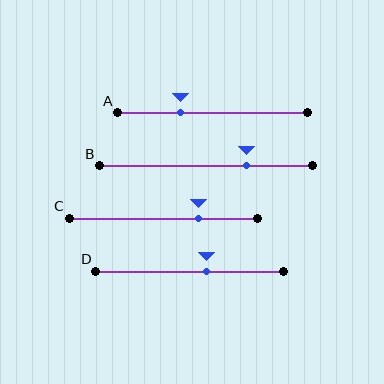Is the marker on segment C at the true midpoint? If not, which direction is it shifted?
No, the marker on segment C is shifted to the right by about 19% of the segment length.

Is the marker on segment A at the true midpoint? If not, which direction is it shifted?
No, the marker on segment A is shifted to the left by about 17% of the segment length.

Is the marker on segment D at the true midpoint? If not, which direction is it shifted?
No, the marker on segment D is shifted to the right by about 9% of the segment length.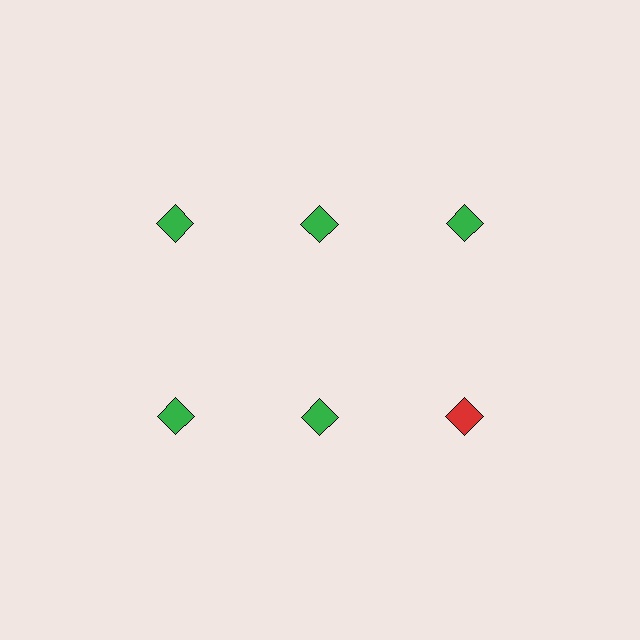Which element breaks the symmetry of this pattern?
The red diamond in the second row, center column breaks the symmetry. All other shapes are green diamonds.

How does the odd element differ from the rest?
It has a different color: red instead of green.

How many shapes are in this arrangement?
There are 6 shapes arranged in a grid pattern.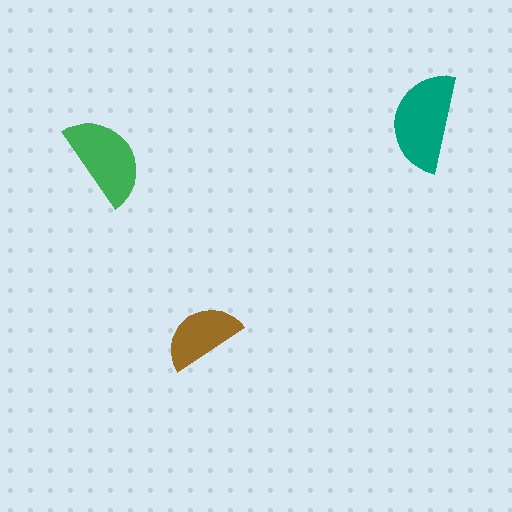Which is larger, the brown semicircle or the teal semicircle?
The teal one.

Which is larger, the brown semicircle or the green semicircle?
The green one.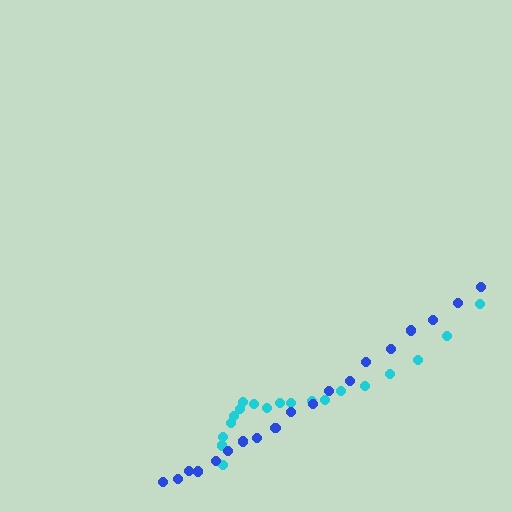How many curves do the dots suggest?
There are 2 distinct paths.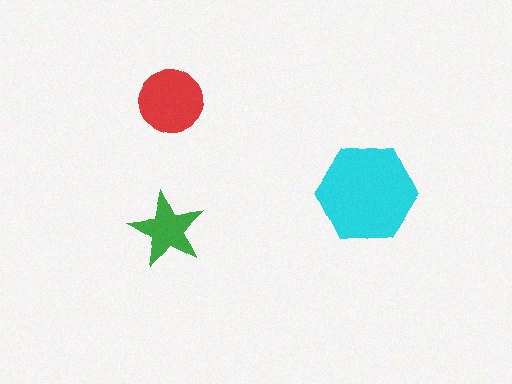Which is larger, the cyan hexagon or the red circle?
The cyan hexagon.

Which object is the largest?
The cyan hexagon.